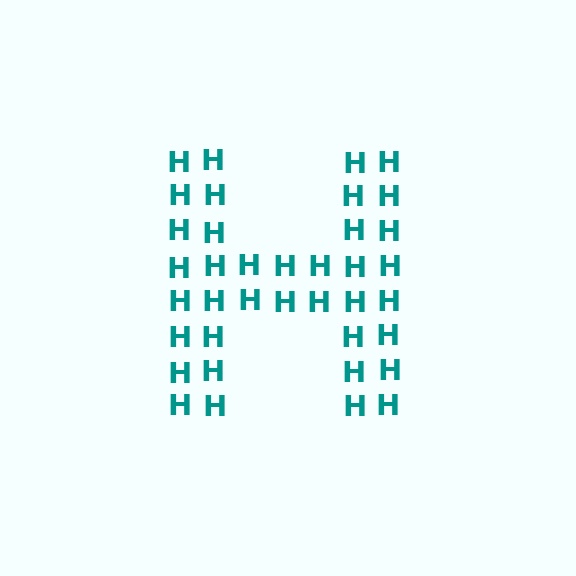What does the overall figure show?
The overall figure shows the letter H.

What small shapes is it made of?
It is made of small letter H's.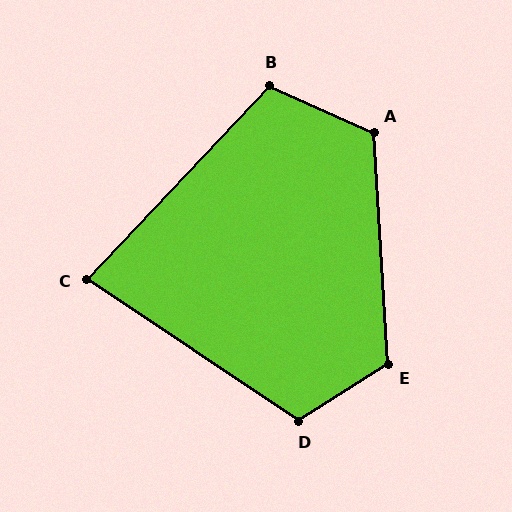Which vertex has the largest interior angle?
E, at approximately 119 degrees.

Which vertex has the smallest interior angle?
C, at approximately 81 degrees.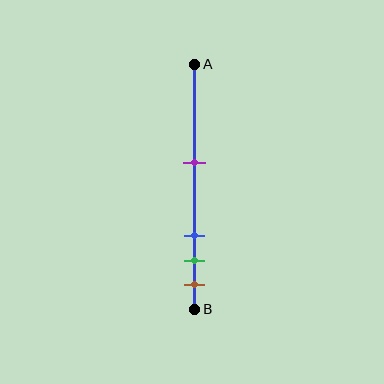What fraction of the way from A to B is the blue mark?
The blue mark is approximately 70% (0.7) of the way from A to B.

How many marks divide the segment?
There are 4 marks dividing the segment.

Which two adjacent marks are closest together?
The green and brown marks are the closest adjacent pair.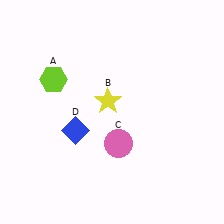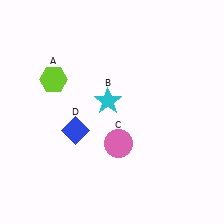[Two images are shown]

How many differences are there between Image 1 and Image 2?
There is 1 difference between the two images.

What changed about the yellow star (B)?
In Image 1, B is yellow. In Image 2, it changed to cyan.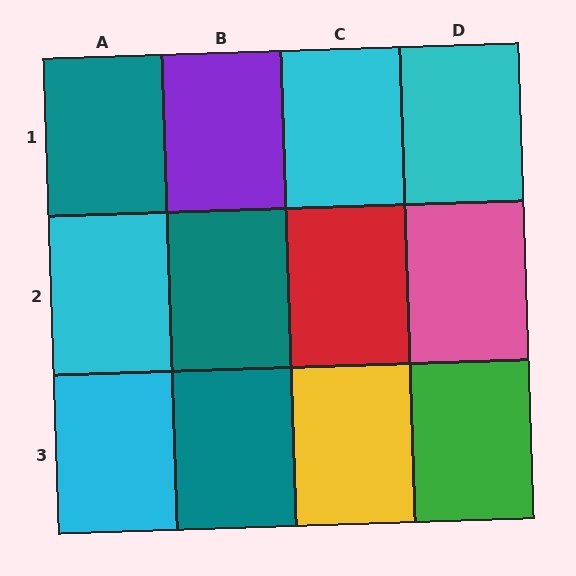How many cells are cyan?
4 cells are cyan.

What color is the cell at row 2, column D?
Pink.